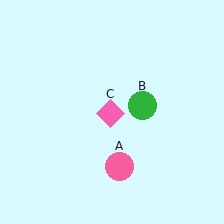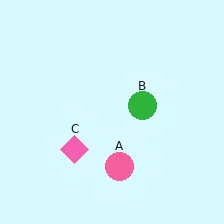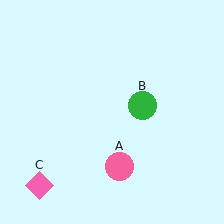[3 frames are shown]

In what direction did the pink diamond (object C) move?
The pink diamond (object C) moved down and to the left.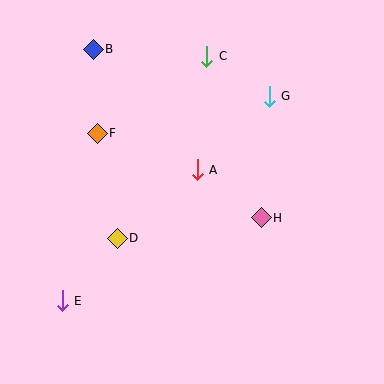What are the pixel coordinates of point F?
Point F is at (97, 133).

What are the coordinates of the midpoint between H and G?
The midpoint between H and G is at (265, 157).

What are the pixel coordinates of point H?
Point H is at (261, 218).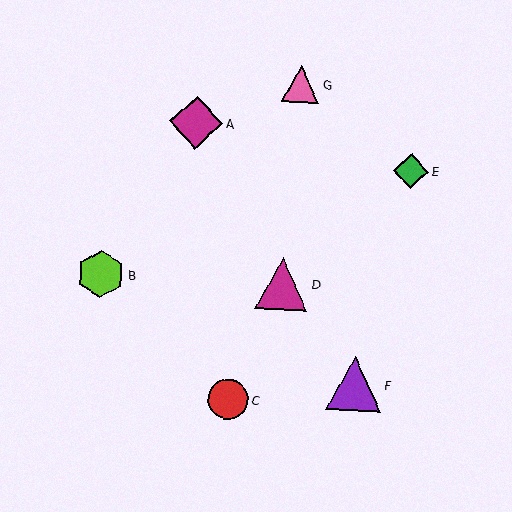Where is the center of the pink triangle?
The center of the pink triangle is at (301, 84).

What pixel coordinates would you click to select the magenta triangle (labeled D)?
Click at (282, 284) to select the magenta triangle D.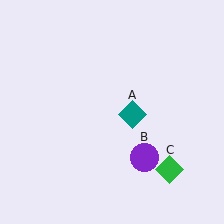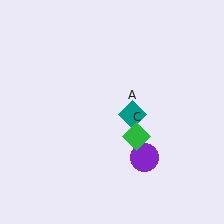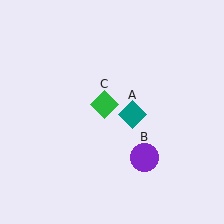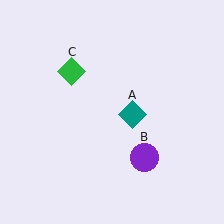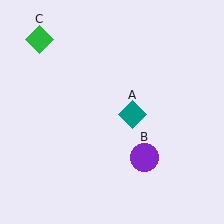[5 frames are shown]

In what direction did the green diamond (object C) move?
The green diamond (object C) moved up and to the left.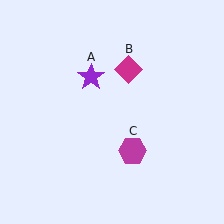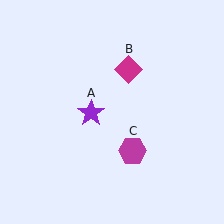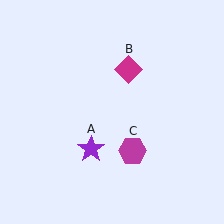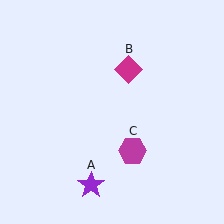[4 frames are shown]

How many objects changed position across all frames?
1 object changed position: purple star (object A).